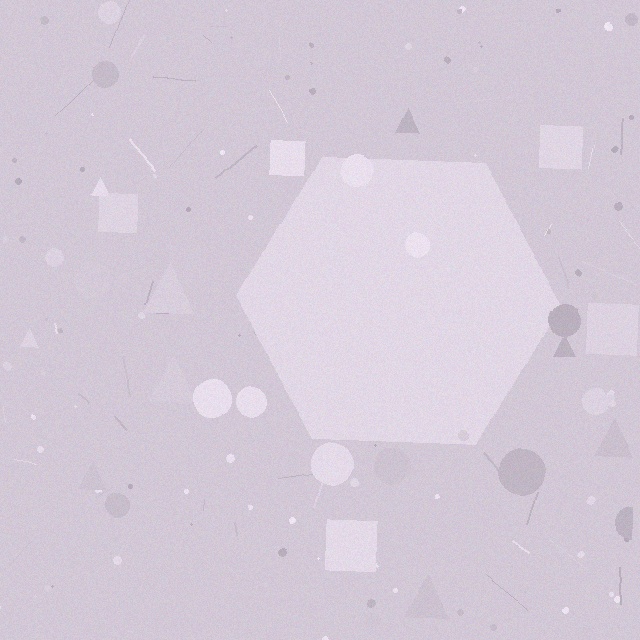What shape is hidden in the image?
A hexagon is hidden in the image.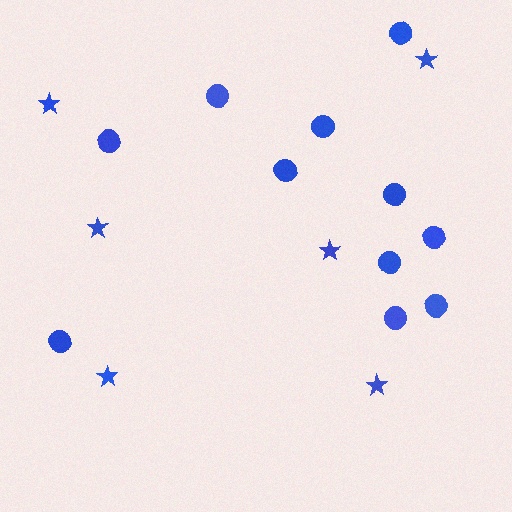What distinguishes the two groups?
There are 2 groups: one group of stars (6) and one group of circles (11).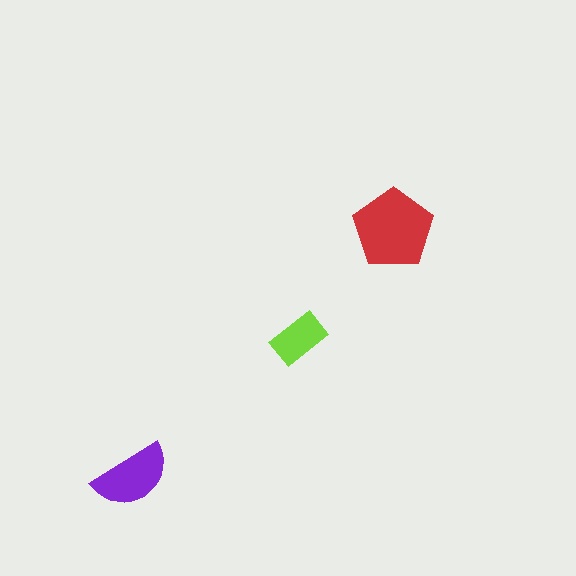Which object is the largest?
The red pentagon.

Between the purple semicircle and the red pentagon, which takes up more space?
The red pentagon.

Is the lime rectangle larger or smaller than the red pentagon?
Smaller.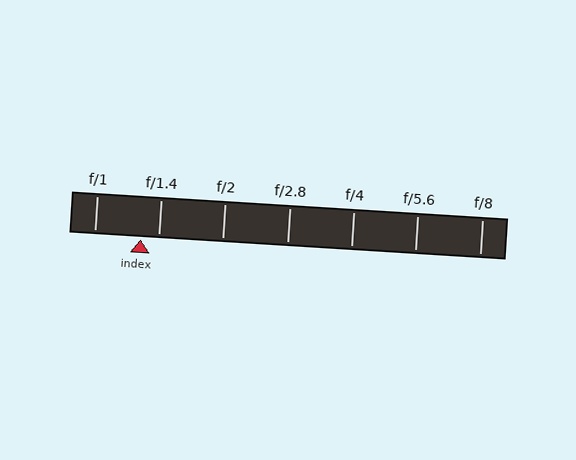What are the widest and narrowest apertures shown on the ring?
The widest aperture shown is f/1 and the narrowest is f/8.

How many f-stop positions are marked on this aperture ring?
There are 7 f-stop positions marked.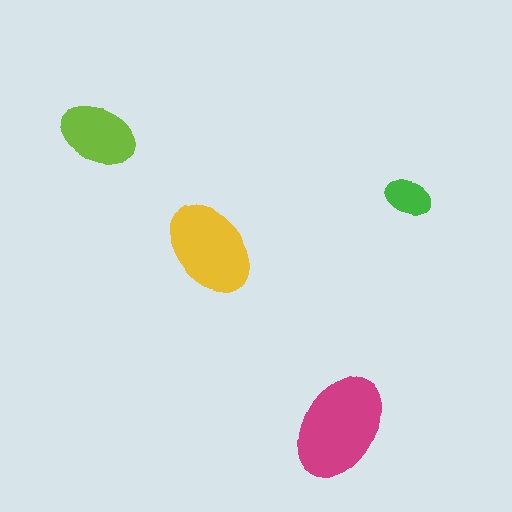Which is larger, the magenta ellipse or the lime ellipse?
The magenta one.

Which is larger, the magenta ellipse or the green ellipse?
The magenta one.